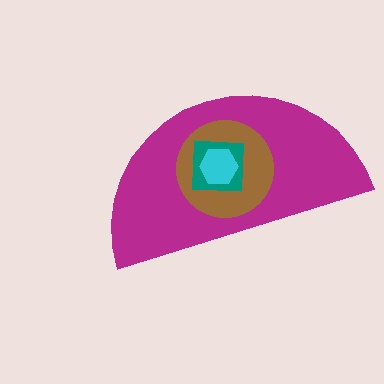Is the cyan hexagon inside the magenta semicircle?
Yes.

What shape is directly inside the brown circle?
The teal square.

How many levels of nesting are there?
4.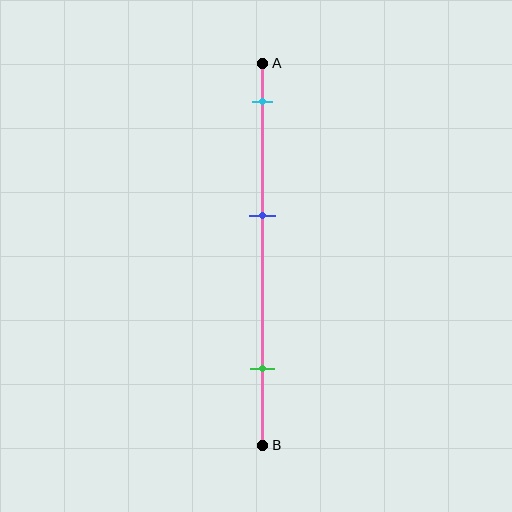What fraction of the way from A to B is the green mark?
The green mark is approximately 80% (0.8) of the way from A to B.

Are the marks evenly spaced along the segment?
Yes, the marks are approximately evenly spaced.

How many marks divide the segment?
There are 3 marks dividing the segment.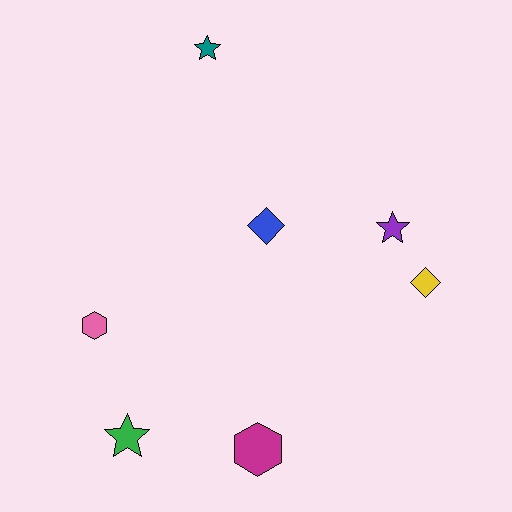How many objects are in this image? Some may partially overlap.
There are 7 objects.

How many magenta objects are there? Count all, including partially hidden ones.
There is 1 magenta object.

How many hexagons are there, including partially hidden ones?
There are 2 hexagons.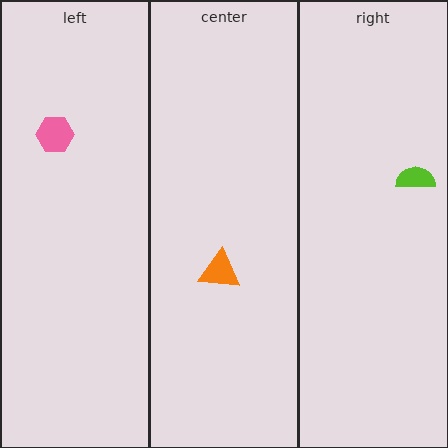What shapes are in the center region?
The orange triangle.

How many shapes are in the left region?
1.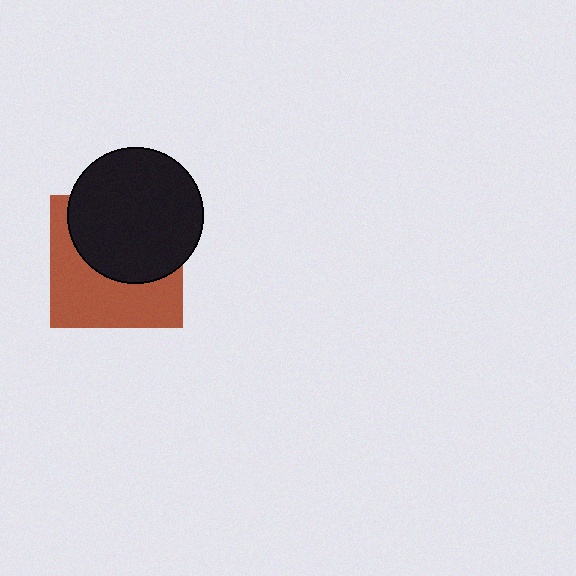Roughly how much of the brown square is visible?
About half of it is visible (roughly 49%).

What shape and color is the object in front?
The object in front is a black circle.